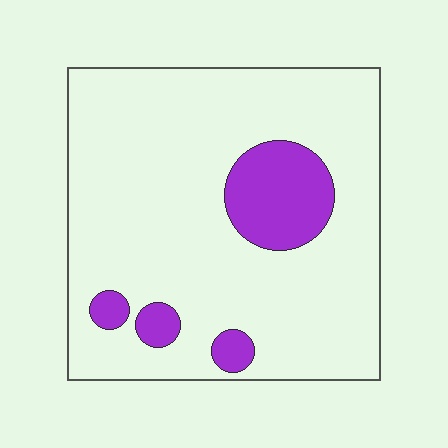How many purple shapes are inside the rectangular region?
4.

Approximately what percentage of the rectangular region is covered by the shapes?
Approximately 15%.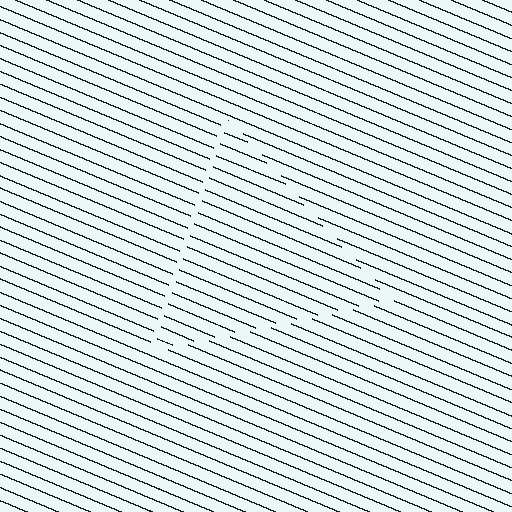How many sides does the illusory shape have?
3 sides — the line-ends trace a triangle.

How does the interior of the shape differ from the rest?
The interior of the shape contains the same grating, shifted by half a period — the contour is defined by the phase discontinuity where line-ends from the inner and outer gratings abut.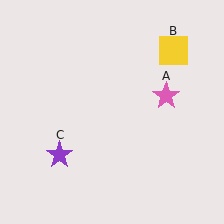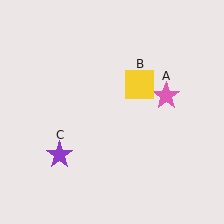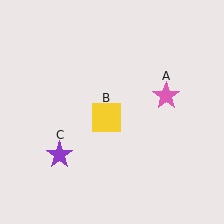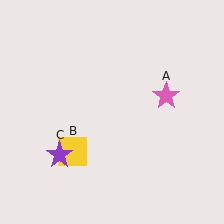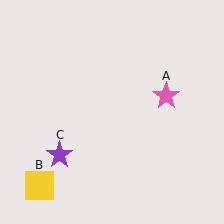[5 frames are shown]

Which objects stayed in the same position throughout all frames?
Pink star (object A) and purple star (object C) remained stationary.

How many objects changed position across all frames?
1 object changed position: yellow square (object B).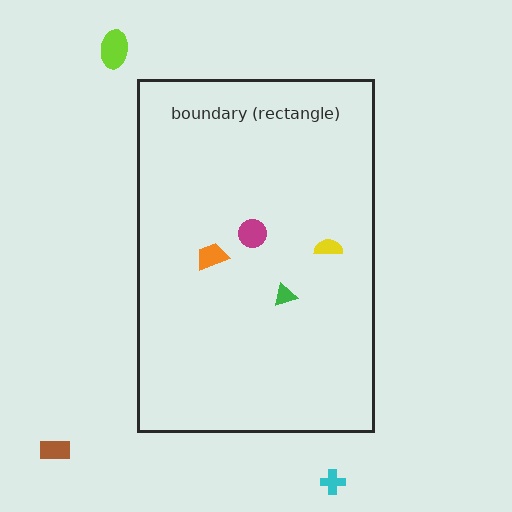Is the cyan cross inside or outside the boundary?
Outside.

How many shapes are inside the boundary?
4 inside, 3 outside.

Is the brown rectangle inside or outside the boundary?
Outside.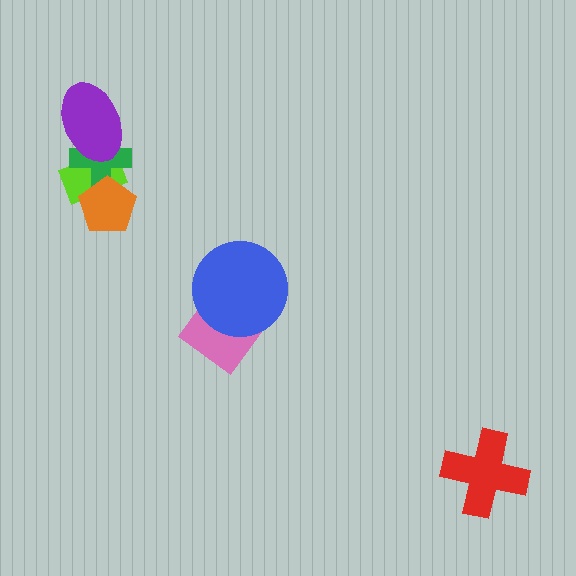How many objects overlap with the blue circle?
1 object overlaps with the blue circle.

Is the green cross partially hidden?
Yes, it is partially covered by another shape.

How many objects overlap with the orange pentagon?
2 objects overlap with the orange pentagon.